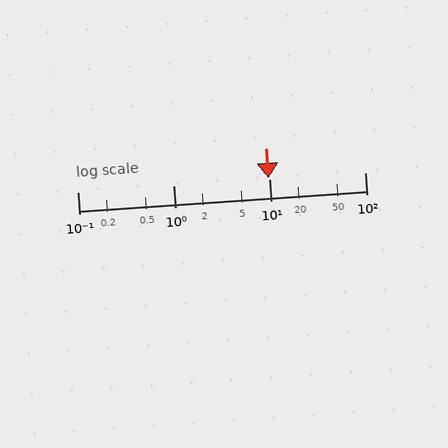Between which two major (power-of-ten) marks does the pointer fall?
The pointer is between 1 and 10.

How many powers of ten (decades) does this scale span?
The scale spans 3 decades, from 0.1 to 100.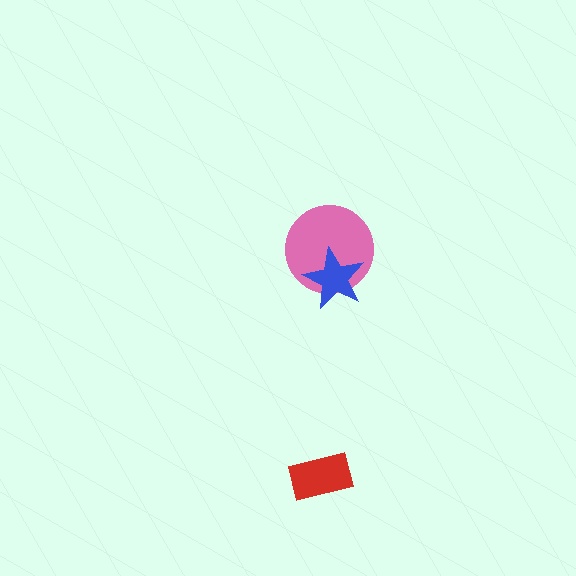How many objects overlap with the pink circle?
1 object overlaps with the pink circle.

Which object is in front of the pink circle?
The blue star is in front of the pink circle.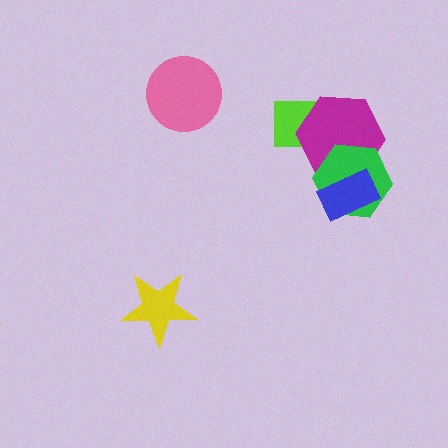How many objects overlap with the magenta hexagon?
3 objects overlap with the magenta hexagon.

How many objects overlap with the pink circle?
0 objects overlap with the pink circle.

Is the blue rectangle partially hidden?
No, no other shape covers it.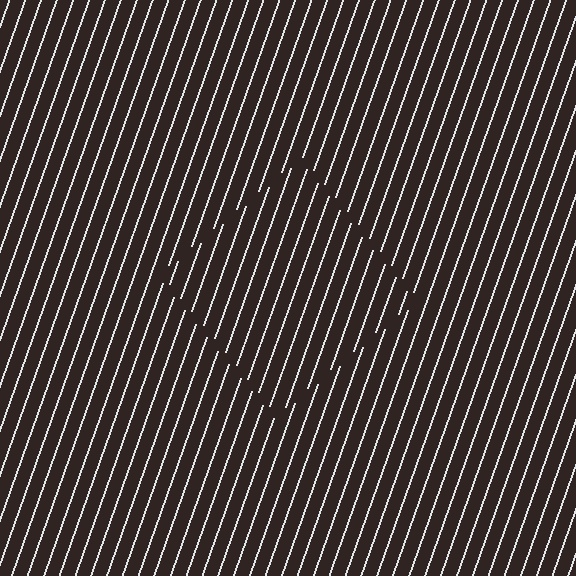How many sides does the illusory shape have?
4 sides — the line-ends trace a square.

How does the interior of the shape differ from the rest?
The interior of the shape contains the same grating, shifted by half a period — the contour is defined by the phase discontinuity where line-ends from the inner and outer gratings abut.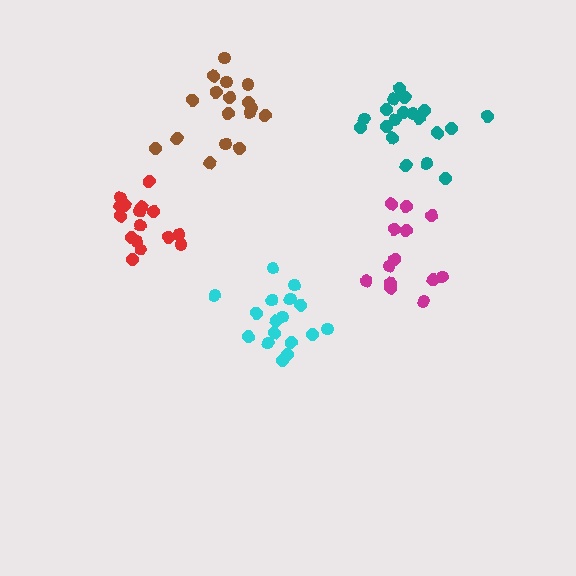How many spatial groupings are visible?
There are 5 spatial groupings.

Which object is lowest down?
The cyan cluster is bottommost.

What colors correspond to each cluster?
The clusters are colored: cyan, teal, red, brown, magenta.